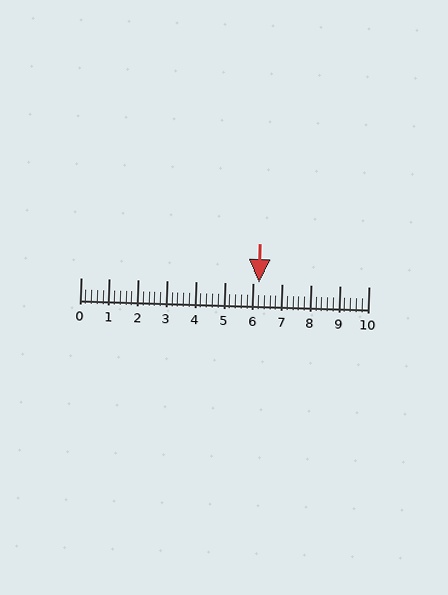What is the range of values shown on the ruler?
The ruler shows values from 0 to 10.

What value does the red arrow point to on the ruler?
The red arrow points to approximately 6.2.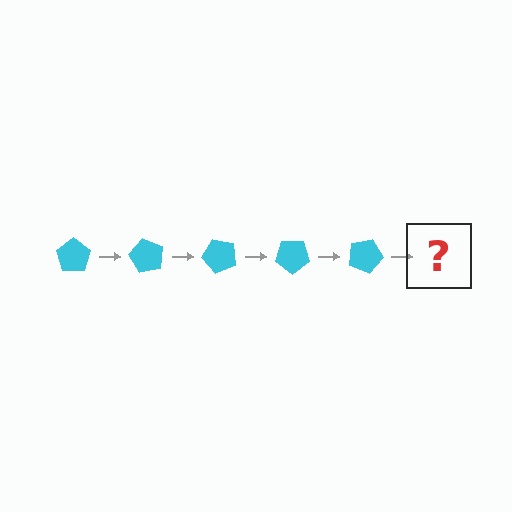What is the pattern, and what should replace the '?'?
The pattern is that the pentagon rotates 60 degrees each step. The '?' should be a cyan pentagon rotated 300 degrees.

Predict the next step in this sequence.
The next step is a cyan pentagon rotated 300 degrees.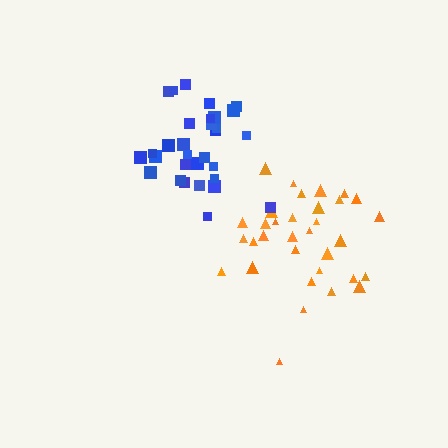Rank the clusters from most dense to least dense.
blue, orange.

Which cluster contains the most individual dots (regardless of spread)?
Orange (33).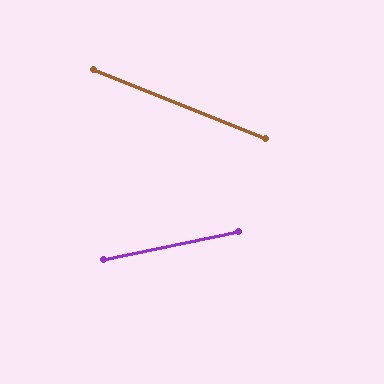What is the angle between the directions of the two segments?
Approximately 33 degrees.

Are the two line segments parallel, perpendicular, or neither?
Neither parallel nor perpendicular — they differ by about 33°.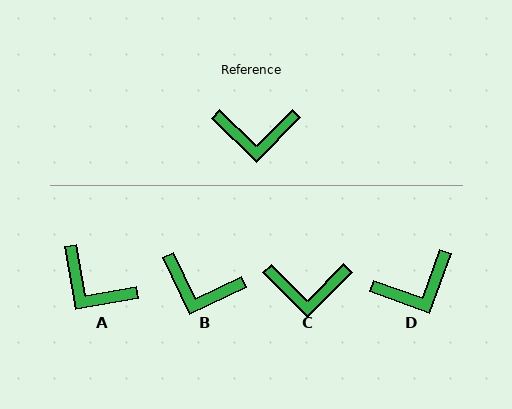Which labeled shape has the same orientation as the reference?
C.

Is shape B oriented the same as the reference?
No, it is off by about 20 degrees.